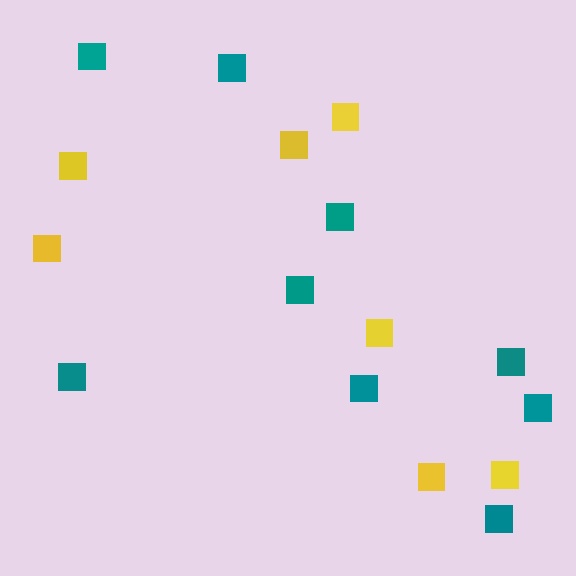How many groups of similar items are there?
There are 2 groups: one group of yellow squares (7) and one group of teal squares (9).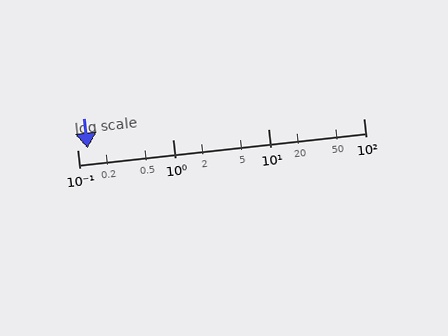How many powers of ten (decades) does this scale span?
The scale spans 3 decades, from 0.1 to 100.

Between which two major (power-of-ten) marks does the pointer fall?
The pointer is between 0.1 and 1.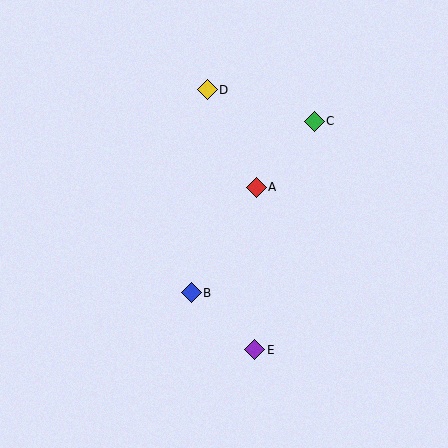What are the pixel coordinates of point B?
Point B is at (191, 293).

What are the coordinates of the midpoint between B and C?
The midpoint between B and C is at (253, 207).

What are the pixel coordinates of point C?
Point C is at (314, 121).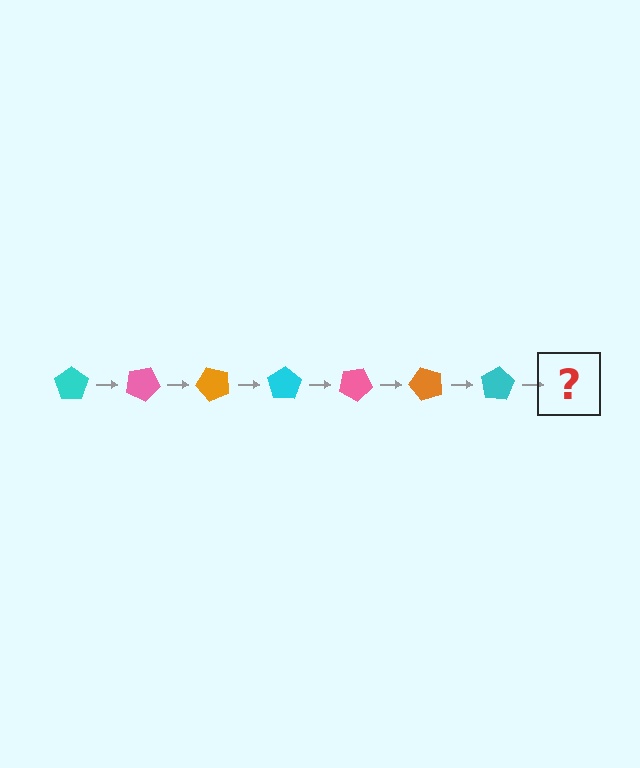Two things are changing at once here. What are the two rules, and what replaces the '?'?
The two rules are that it rotates 25 degrees each step and the color cycles through cyan, pink, and orange. The '?' should be a pink pentagon, rotated 175 degrees from the start.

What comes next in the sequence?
The next element should be a pink pentagon, rotated 175 degrees from the start.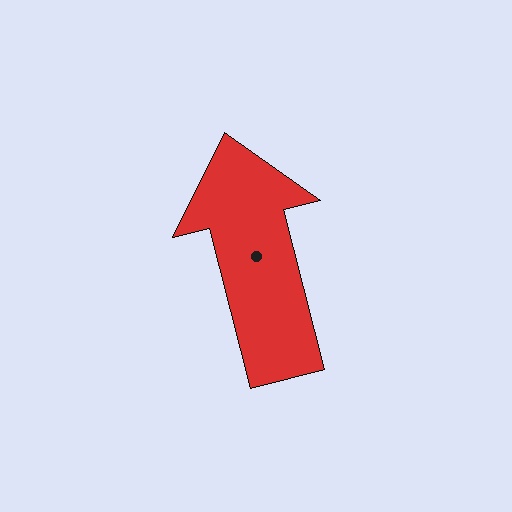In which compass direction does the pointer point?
North.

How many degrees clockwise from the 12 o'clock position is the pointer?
Approximately 346 degrees.